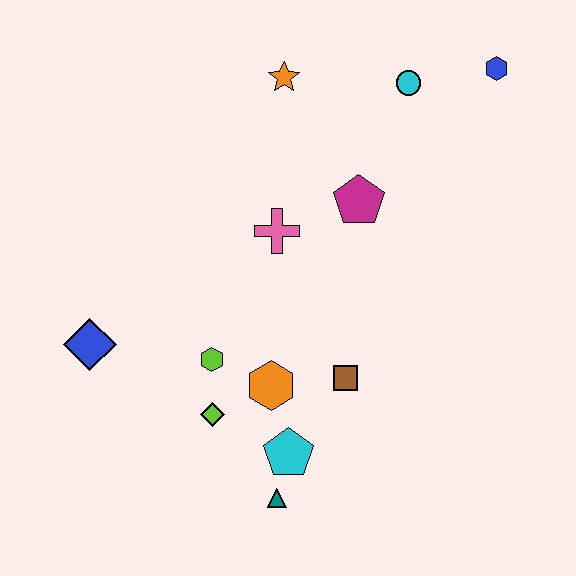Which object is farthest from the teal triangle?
The blue hexagon is farthest from the teal triangle.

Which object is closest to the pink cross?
The magenta pentagon is closest to the pink cross.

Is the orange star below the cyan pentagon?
No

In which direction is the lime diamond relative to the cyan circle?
The lime diamond is below the cyan circle.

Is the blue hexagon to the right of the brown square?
Yes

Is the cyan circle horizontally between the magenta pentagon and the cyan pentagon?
No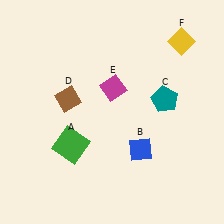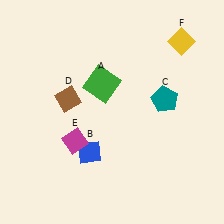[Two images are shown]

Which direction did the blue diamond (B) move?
The blue diamond (B) moved left.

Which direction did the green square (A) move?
The green square (A) moved up.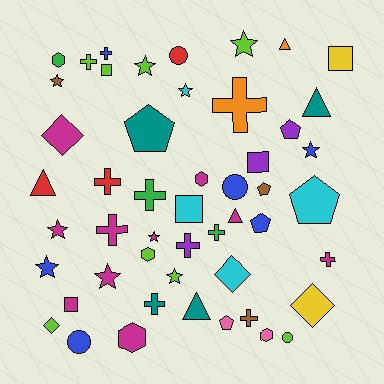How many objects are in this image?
There are 50 objects.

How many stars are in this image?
There are 10 stars.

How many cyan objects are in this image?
There are 4 cyan objects.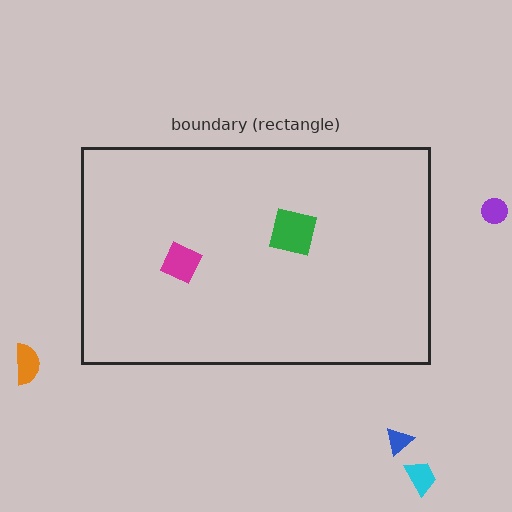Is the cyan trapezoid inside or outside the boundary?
Outside.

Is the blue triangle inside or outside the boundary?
Outside.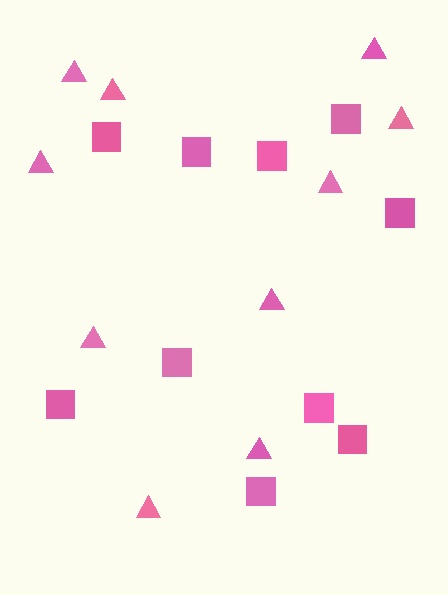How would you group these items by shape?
There are 2 groups: one group of triangles (10) and one group of squares (10).